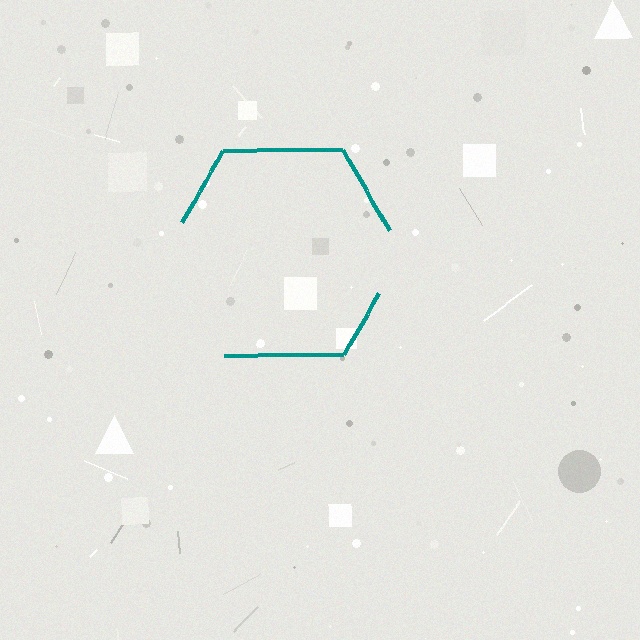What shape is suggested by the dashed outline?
The dashed outline suggests a hexagon.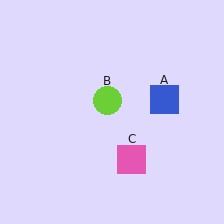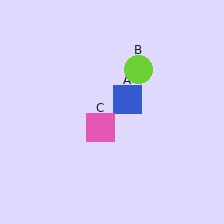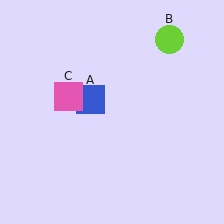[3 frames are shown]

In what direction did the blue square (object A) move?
The blue square (object A) moved left.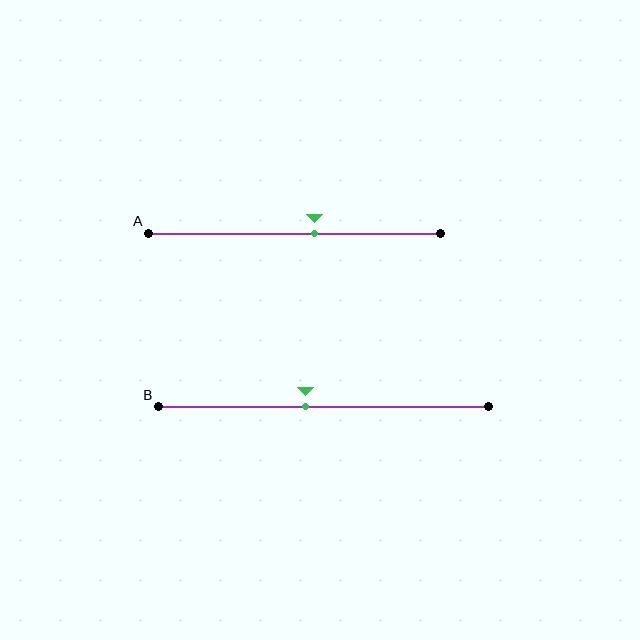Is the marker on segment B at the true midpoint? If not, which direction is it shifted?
No, the marker on segment B is shifted to the left by about 5% of the segment length.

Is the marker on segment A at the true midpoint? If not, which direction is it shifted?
No, the marker on segment A is shifted to the right by about 7% of the segment length.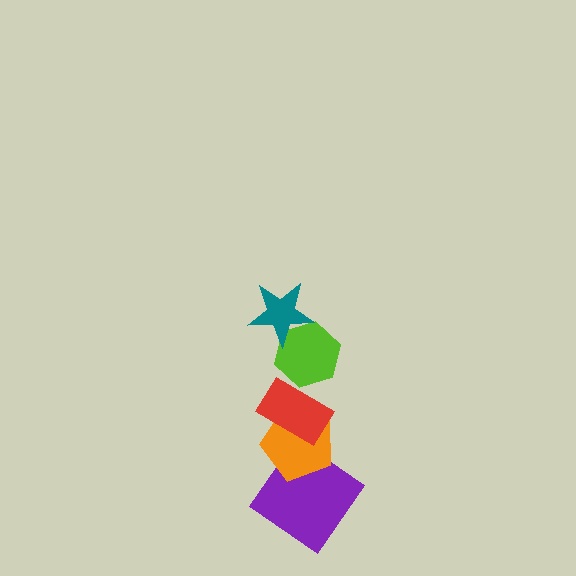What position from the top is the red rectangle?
The red rectangle is 3rd from the top.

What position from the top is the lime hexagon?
The lime hexagon is 2nd from the top.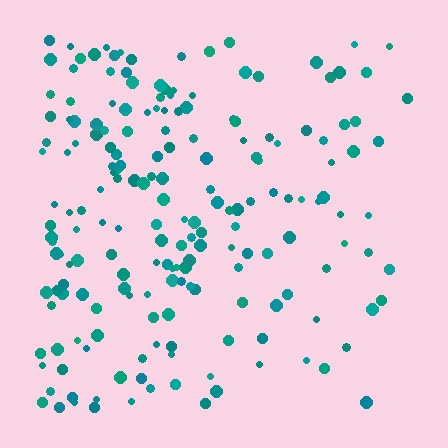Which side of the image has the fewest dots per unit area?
The right.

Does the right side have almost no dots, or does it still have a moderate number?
Still a moderate number, just noticeably fewer than the left.